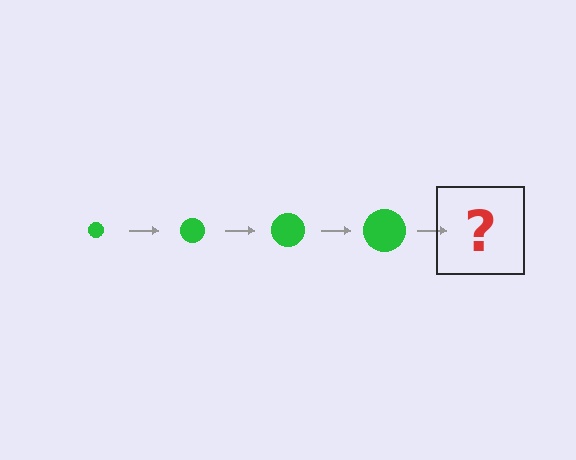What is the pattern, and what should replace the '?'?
The pattern is that the circle gets progressively larger each step. The '?' should be a green circle, larger than the previous one.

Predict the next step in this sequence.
The next step is a green circle, larger than the previous one.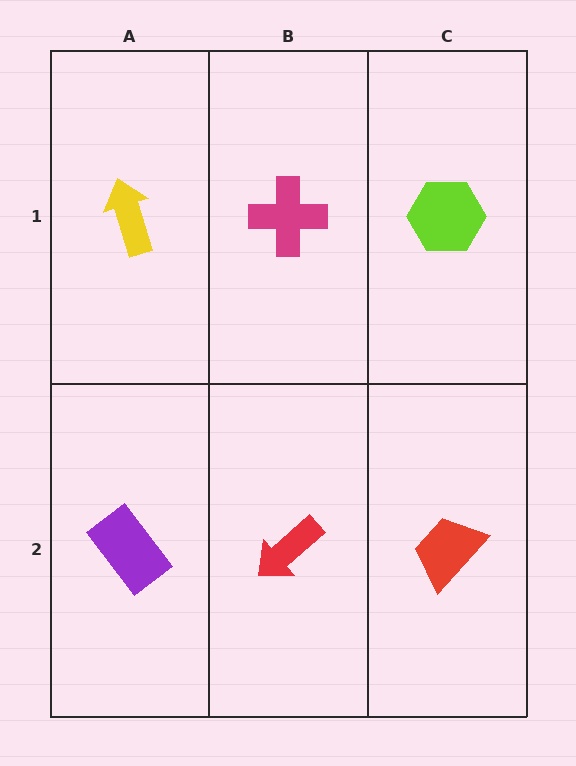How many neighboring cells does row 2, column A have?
2.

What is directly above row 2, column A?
A yellow arrow.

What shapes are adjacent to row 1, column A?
A purple rectangle (row 2, column A), a magenta cross (row 1, column B).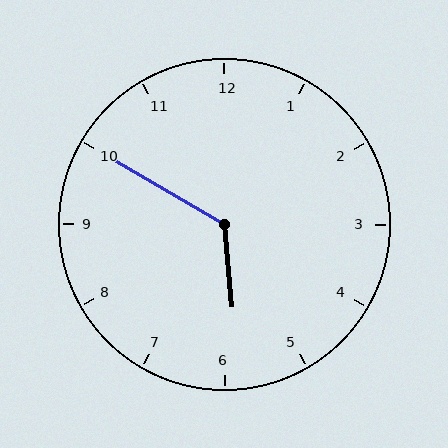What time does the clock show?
5:50.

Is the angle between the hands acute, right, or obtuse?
It is obtuse.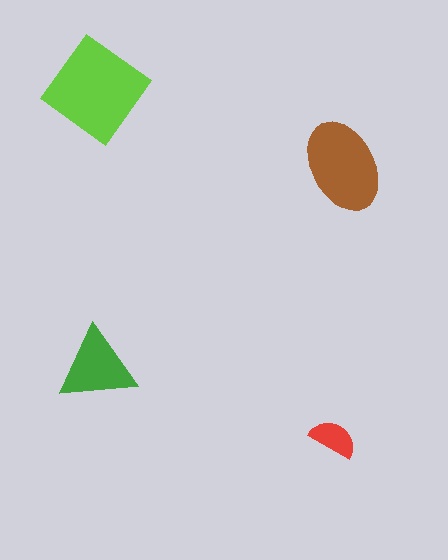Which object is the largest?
The lime diamond.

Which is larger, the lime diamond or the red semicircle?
The lime diamond.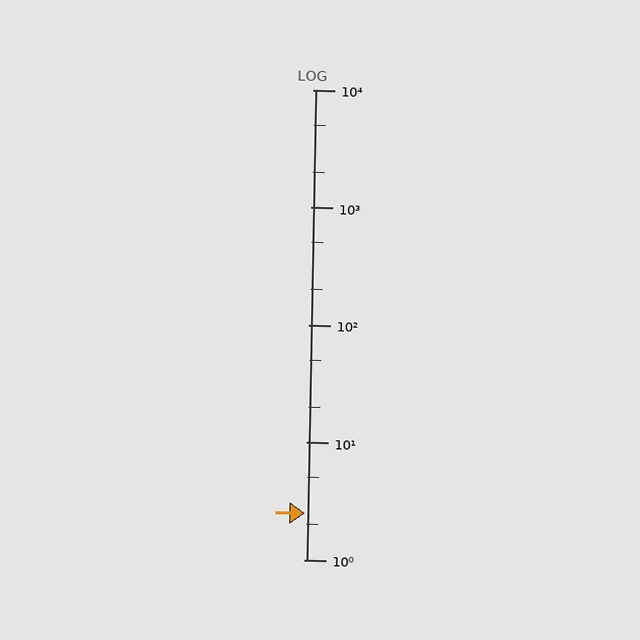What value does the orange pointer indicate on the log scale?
The pointer indicates approximately 2.5.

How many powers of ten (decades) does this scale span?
The scale spans 4 decades, from 1 to 10000.